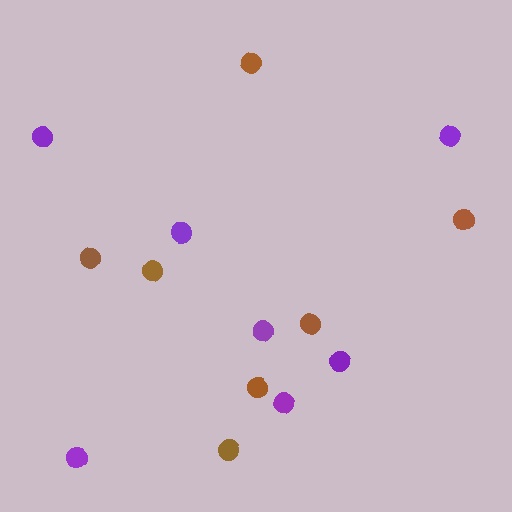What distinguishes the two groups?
There are 2 groups: one group of brown circles (7) and one group of purple circles (7).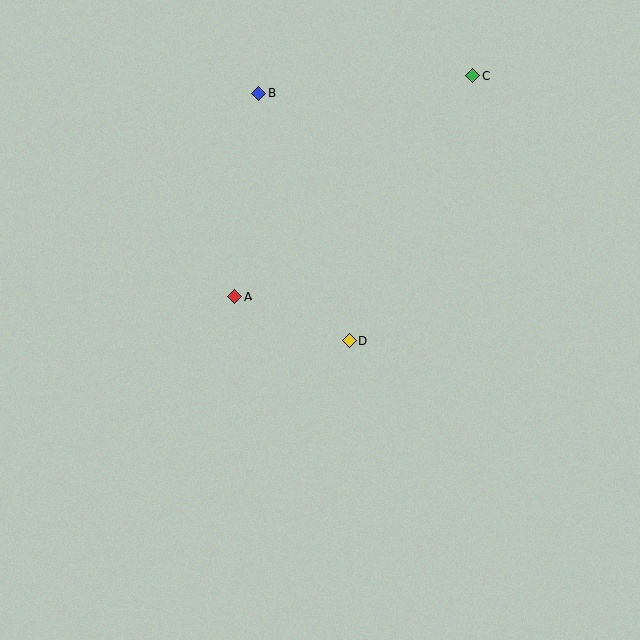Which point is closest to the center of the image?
Point D at (350, 340) is closest to the center.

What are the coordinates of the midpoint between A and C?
The midpoint between A and C is at (354, 186).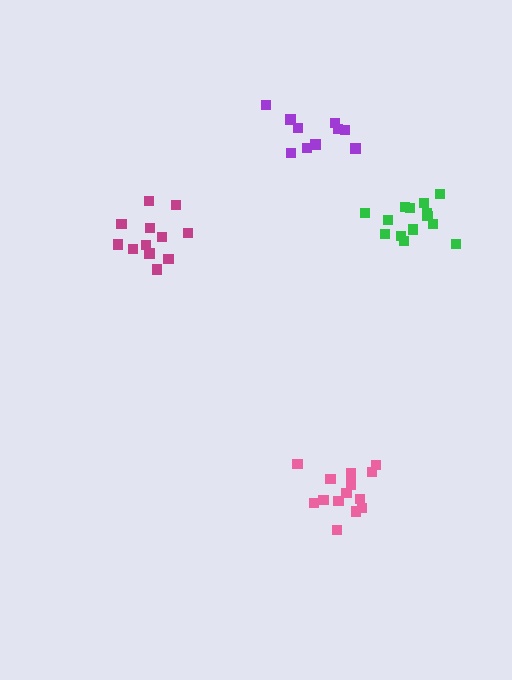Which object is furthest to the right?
The green cluster is rightmost.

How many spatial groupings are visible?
There are 4 spatial groupings.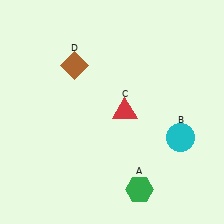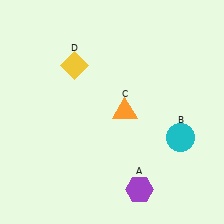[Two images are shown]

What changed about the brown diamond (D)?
In Image 1, D is brown. In Image 2, it changed to yellow.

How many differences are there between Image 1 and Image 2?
There are 3 differences between the two images.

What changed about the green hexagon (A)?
In Image 1, A is green. In Image 2, it changed to purple.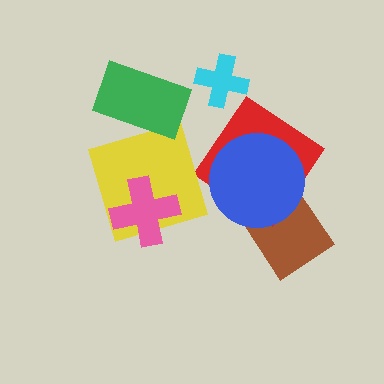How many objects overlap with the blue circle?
2 objects overlap with the blue circle.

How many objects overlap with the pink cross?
1 object overlaps with the pink cross.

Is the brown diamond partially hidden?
Yes, it is partially covered by another shape.